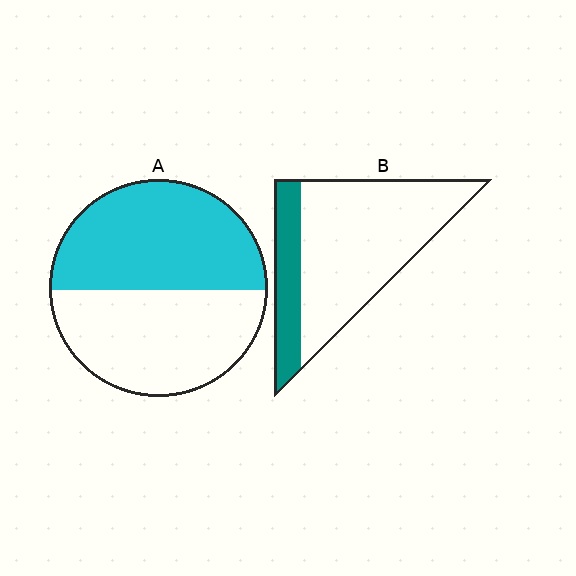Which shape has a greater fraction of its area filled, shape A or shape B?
Shape A.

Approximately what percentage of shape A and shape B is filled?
A is approximately 50% and B is approximately 25%.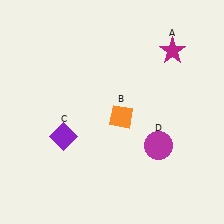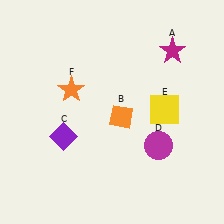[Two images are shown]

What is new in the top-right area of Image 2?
A yellow square (E) was added in the top-right area of Image 2.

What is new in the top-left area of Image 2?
An orange star (F) was added in the top-left area of Image 2.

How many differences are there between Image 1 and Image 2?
There are 2 differences between the two images.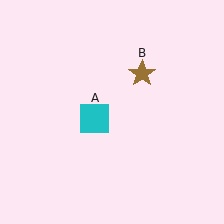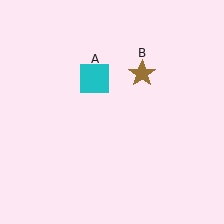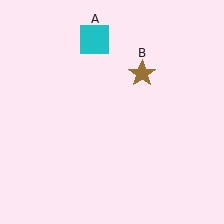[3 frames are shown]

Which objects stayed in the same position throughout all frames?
Brown star (object B) remained stationary.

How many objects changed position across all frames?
1 object changed position: cyan square (object A).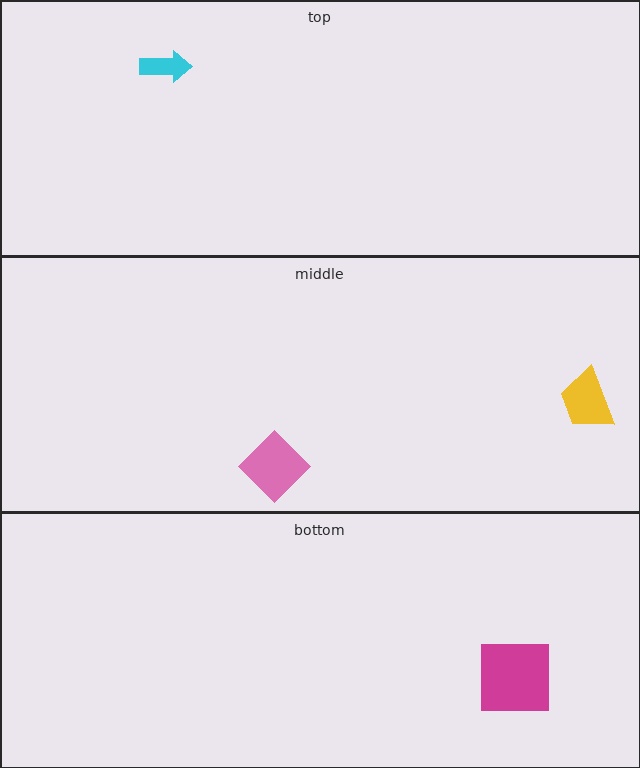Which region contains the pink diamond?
The middle region.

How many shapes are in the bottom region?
1.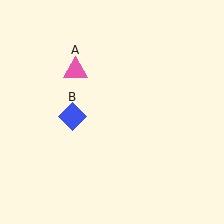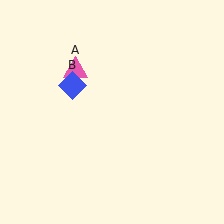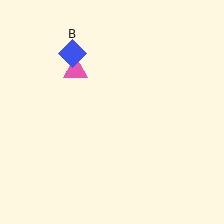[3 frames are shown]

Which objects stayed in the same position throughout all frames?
Pink triangle (object A) remained stationary.